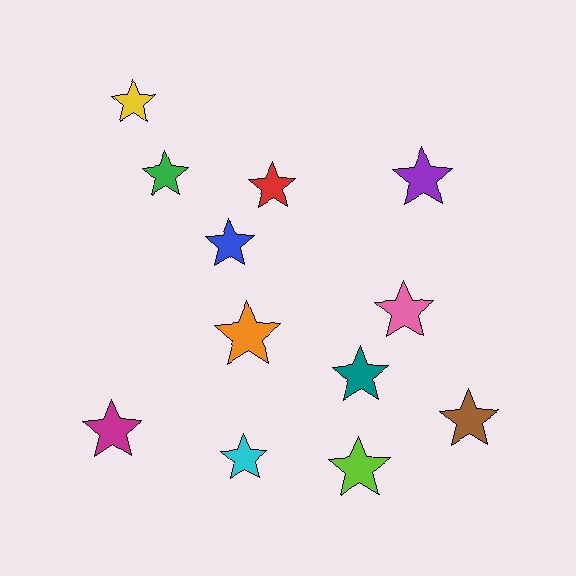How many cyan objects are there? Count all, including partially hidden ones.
There is 1 cyan object.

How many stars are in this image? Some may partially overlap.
There are 12 stars.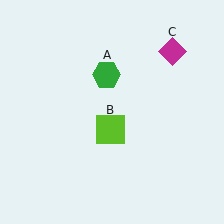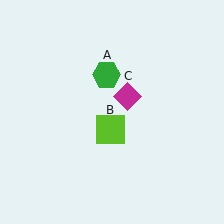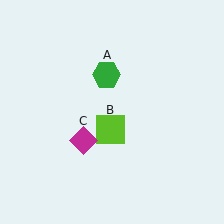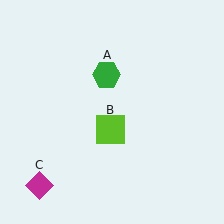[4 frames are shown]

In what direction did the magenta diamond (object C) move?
The magenta diamond (object C) moved down and to the left.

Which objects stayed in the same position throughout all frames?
Green hexagon (object A) and lime square (object B) remained stationary.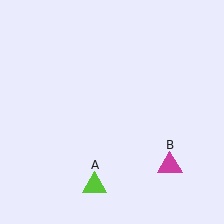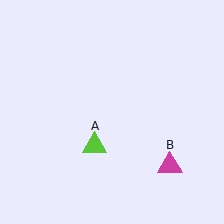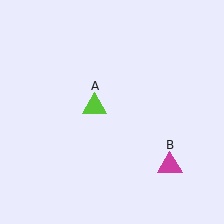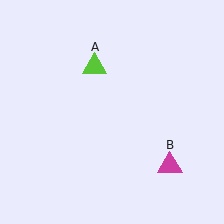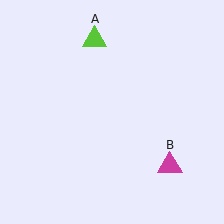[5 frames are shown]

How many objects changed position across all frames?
1 object changed position: lime triangle (object A).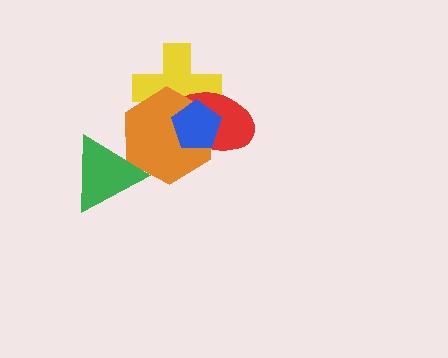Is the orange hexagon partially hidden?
Yes, it is partially covered by another shape.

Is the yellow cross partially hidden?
Yes, it is partially covered by another shape.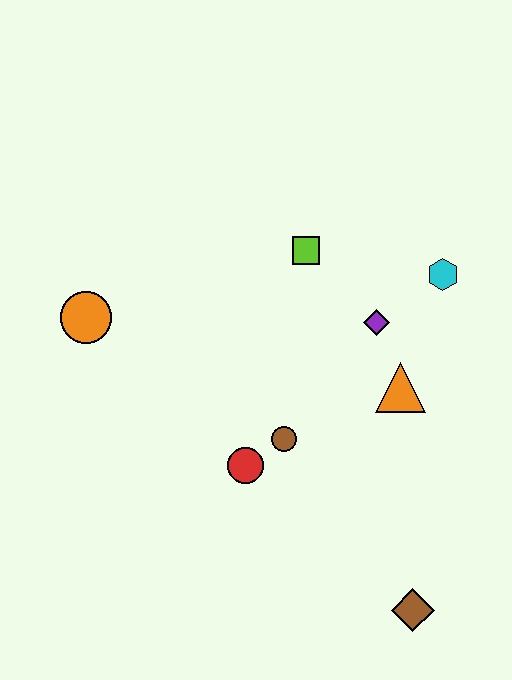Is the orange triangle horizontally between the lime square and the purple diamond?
No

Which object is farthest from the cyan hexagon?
The orange circle is farthest from the cyan hexagon.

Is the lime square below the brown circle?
No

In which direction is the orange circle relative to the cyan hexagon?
The orange circle is to the left of the cyan hexagon.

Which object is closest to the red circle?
The brown circle is closest to the red circle.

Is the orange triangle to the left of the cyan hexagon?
Yes